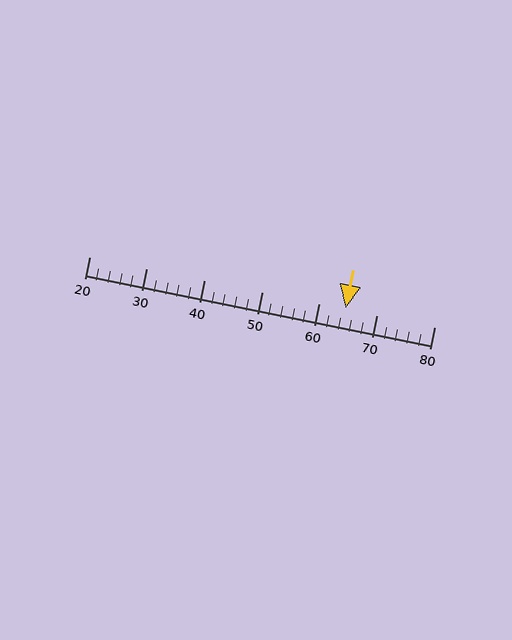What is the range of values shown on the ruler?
The ruler shows values from 20 to 80.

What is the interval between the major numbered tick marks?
The major tick marks are spaced 10 units apart.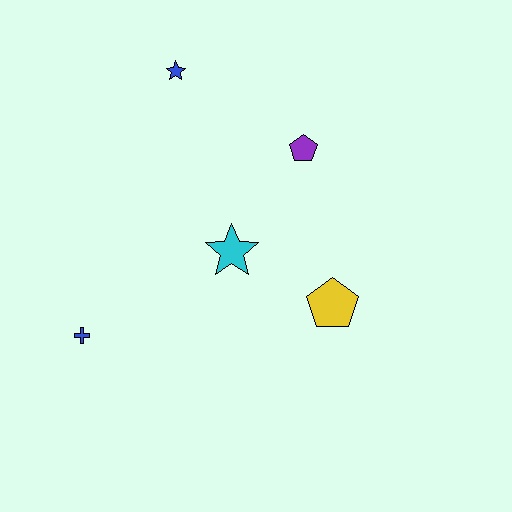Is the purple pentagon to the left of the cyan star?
No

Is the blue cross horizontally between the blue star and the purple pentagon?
No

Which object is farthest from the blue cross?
The purple pentagon is farthest from the blue cross.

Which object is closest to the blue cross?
The cyan star is closest to the blue cross.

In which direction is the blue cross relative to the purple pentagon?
The blue cross is to the left of the purple pentagon.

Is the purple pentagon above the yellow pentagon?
Yes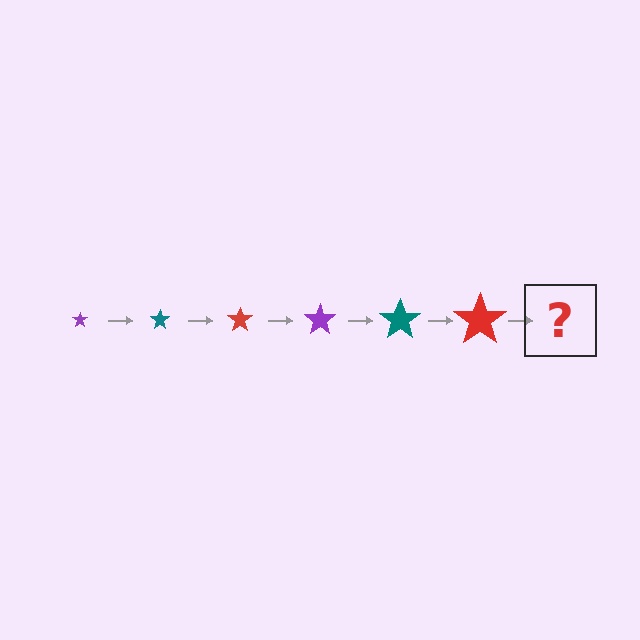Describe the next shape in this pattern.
It should be a purple star, larger than the previous one.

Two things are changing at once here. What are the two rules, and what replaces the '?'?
The two rules are that the star grows larger each step and the color cycles through purple, teal, and red. The '?' should be a purple star, larger than the previous one.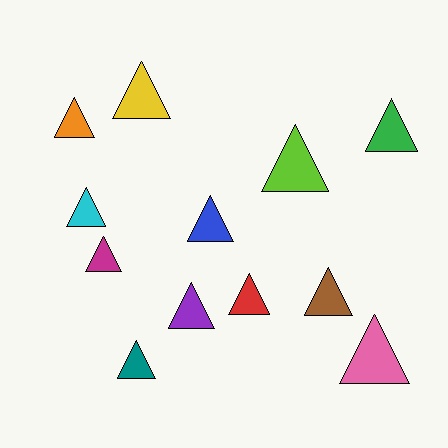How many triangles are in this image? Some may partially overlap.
There are 12 triangles.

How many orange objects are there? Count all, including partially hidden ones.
There is 1 orange object.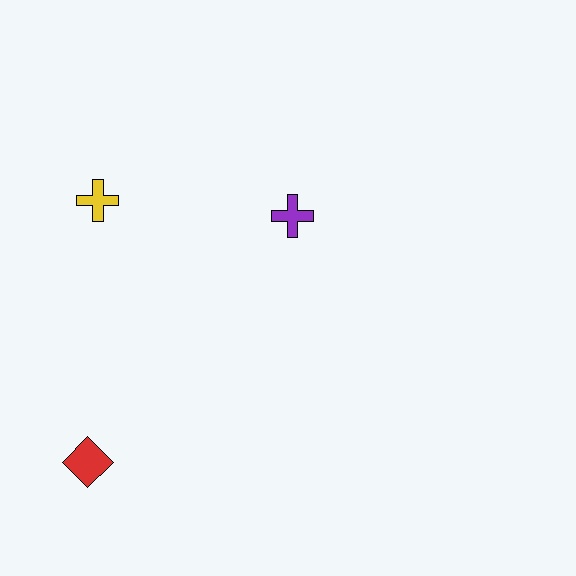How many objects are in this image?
There are 3 objects.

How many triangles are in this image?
There are no triangles.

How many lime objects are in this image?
There are no lime objects.